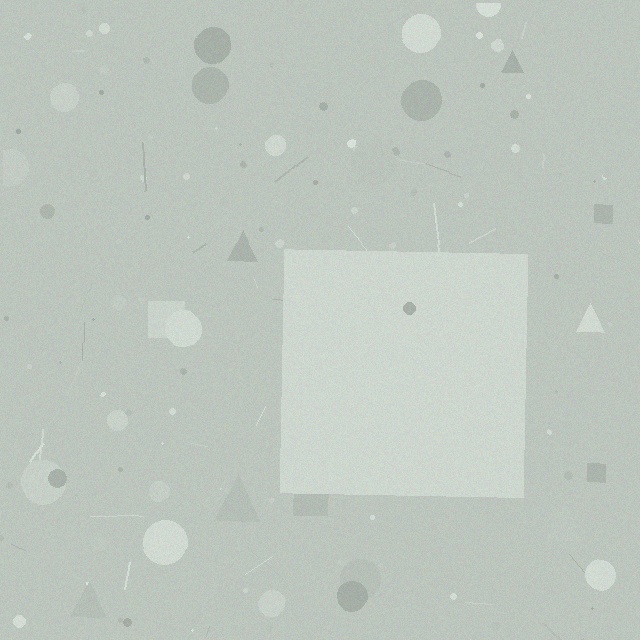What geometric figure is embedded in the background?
A square is embedded in the background.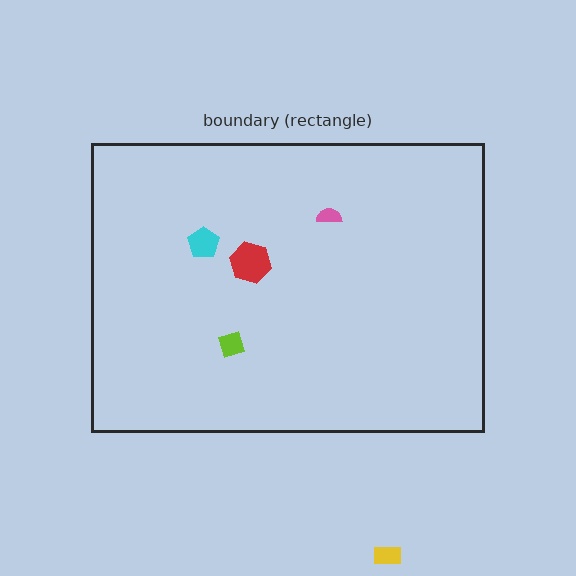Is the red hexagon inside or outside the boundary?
Inside.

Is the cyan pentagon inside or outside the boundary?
Inside.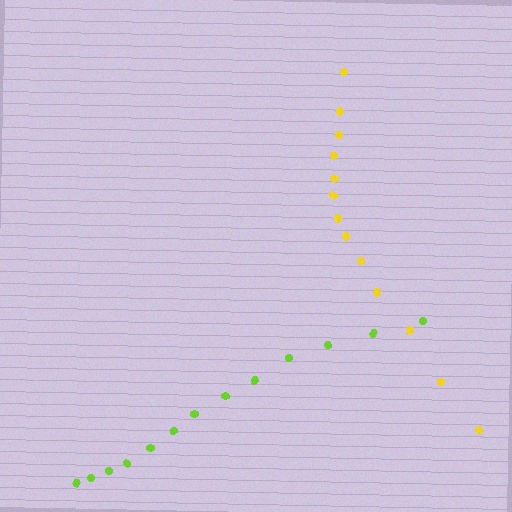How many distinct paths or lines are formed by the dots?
There are 2 distinct paths.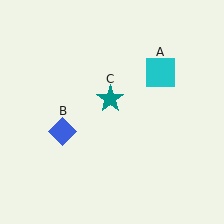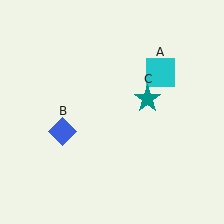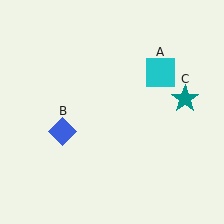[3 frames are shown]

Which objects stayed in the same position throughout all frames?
Cyan square (object A) and blue diamond (object B) remained stationary.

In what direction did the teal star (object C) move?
The teal star (object C) moved right.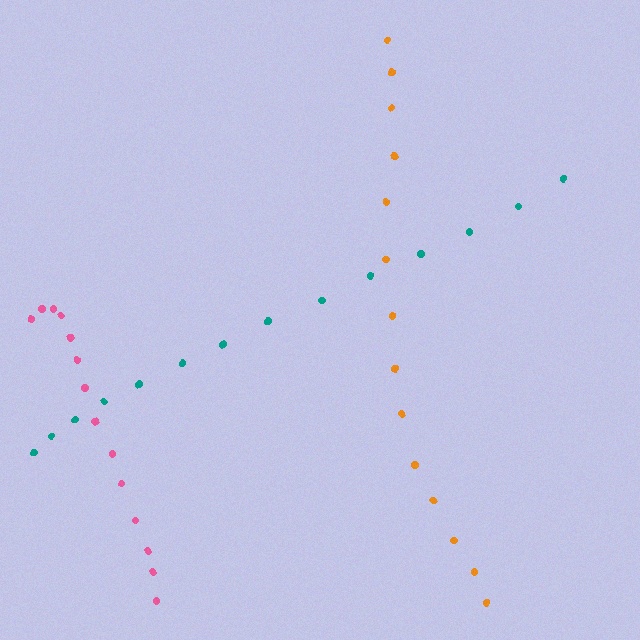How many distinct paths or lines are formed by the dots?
There are 3 distinct paths.